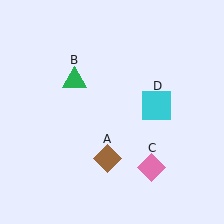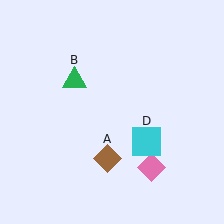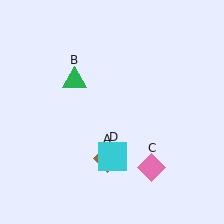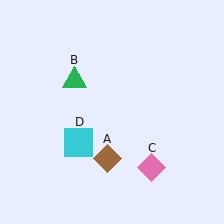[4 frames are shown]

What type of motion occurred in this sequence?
The cyan square (object D) rotated clockwise around the center of the scene.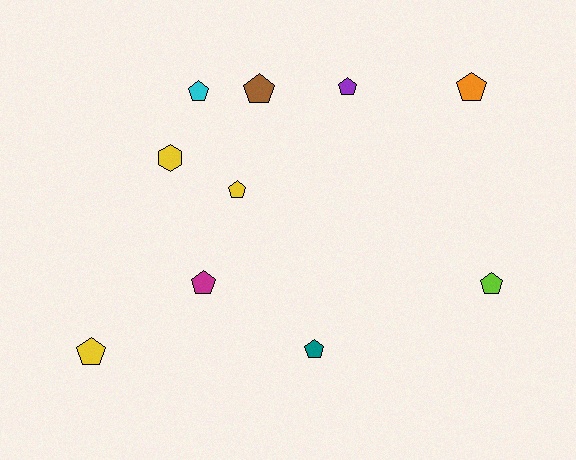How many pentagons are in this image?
There are 9 pentagons.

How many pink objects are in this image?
There are no pink objects.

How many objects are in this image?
There are 10 objects.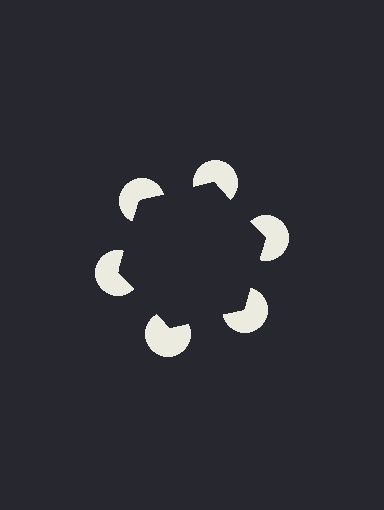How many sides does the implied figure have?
6 sides.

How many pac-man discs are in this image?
There are 6 — one at each vertex of the illusory hexagon.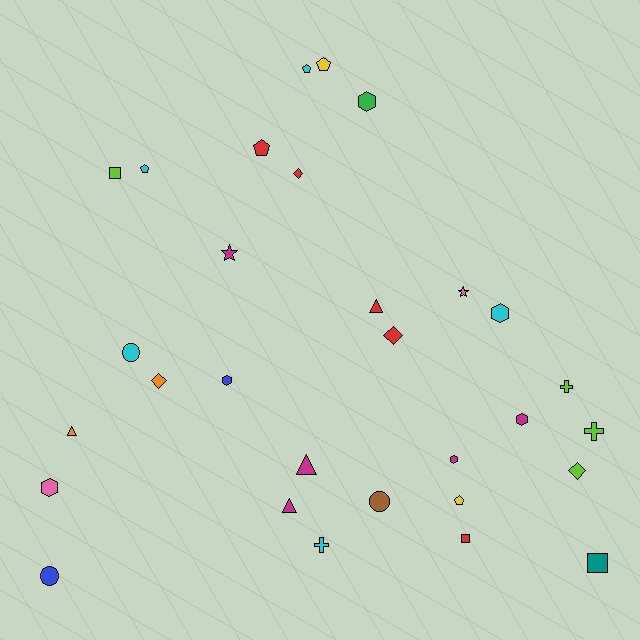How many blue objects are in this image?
There are 2 blue objects.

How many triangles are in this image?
There are 4 triangles.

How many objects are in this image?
There are 30 objects.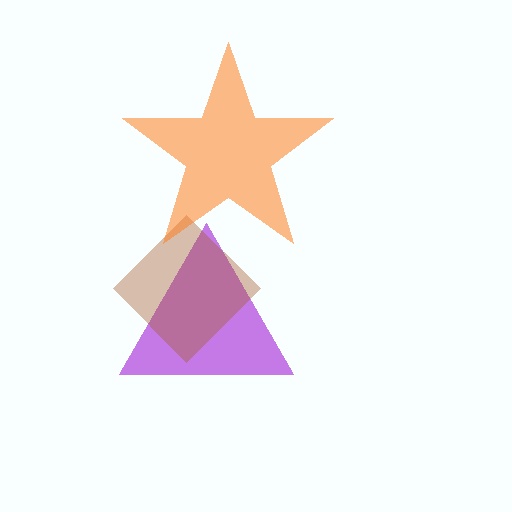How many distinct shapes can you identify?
There are 3 distinct shapes: a purple triangle, a brown diamond, an orange star.